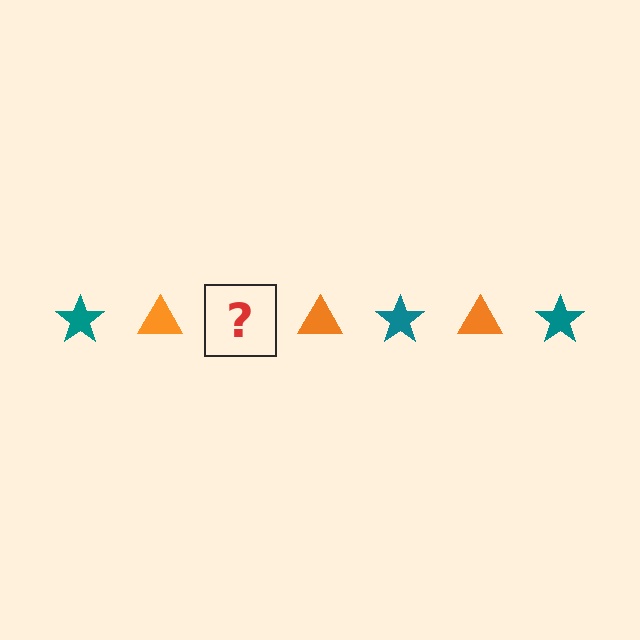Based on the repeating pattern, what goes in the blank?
The blank should be a teal star.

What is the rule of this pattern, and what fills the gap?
The rule is that the pattern alternates between teal star and orange triangle. The gap should be filled with a teal star.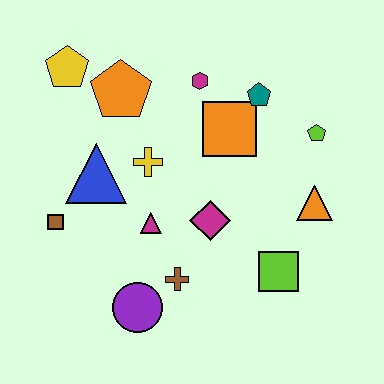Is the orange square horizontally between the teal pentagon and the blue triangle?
Yes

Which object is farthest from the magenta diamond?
The yellow pentagon is farthest from the magenta diamond.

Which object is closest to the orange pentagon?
The yellow pentagon is closest to the orange pentagon.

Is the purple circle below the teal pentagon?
Yes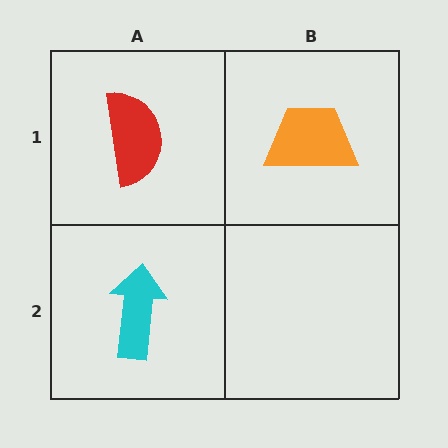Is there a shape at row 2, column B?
No, that cell is empty.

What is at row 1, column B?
An orange trapezoid.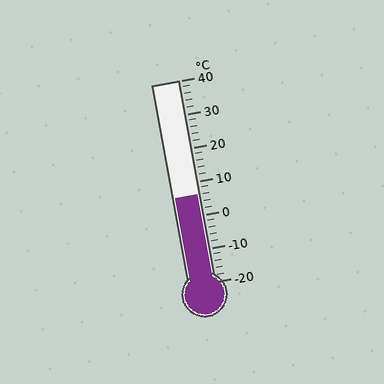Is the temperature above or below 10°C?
The temperature is below 10°C.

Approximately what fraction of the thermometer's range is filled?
The thermometer is filled to approximately 45% of its range.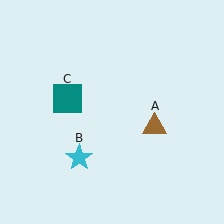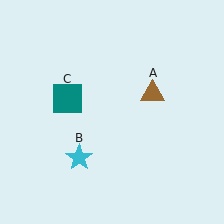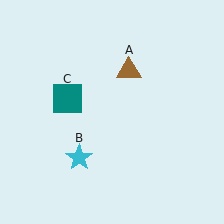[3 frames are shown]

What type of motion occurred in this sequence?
The brown triangle (object A) rotated counterclockwise around the center of the scene.